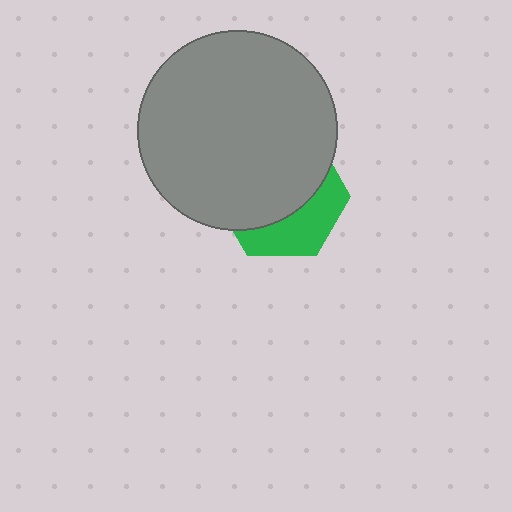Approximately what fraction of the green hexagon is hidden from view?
Roughly 65% of the green hexagon is hidden behind the gray circle.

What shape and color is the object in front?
The object in front is a gray circle.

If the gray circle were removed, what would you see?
You would see the complete green hexagon.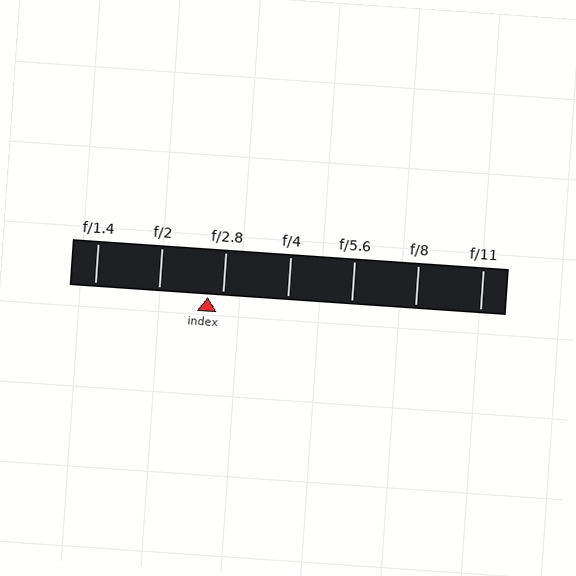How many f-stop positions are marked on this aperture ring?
There are 7 f-stop positions marked.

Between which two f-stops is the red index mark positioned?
The index mark is between f/2 and f/2.8.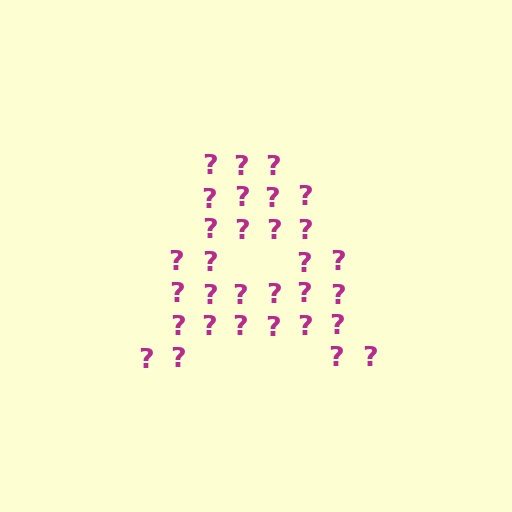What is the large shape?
The large shape is the letter A.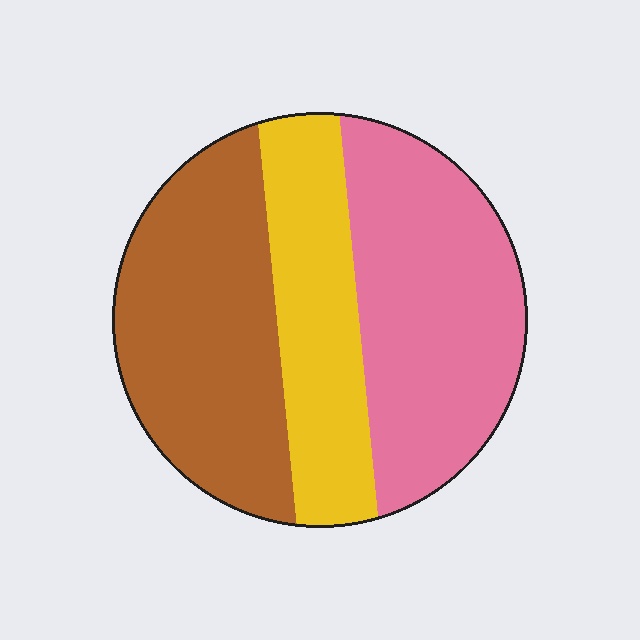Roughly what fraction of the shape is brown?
Brown covers about 35% of the shape.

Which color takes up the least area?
Yellow, at roughly 25%.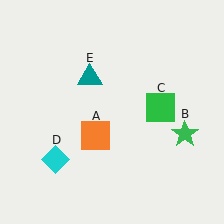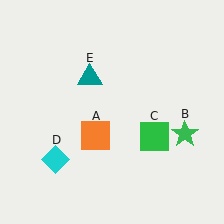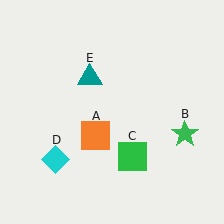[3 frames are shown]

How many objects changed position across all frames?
1 object changed position: green square (object C).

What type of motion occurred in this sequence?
The green square (object C) rotated clockwise around the center of the scene.